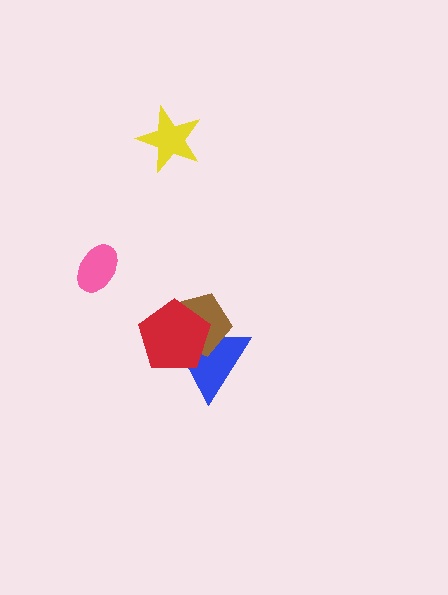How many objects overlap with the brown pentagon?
2 objects overlap with the brown pentagon.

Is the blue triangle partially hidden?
Yes, it is partially covered by another shape.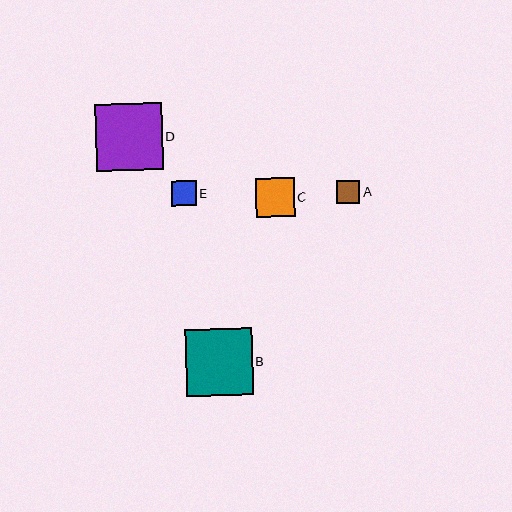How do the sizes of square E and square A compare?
Square E and square A are approximately the same size.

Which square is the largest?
Square B is the largest with a size of approximately 67 pixels.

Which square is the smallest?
Square A is the smallest with a size of approximately 23 pixels.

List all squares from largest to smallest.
From largest to smallest: B, D, C, E, A.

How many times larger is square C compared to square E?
Square C is approximately 1.6 times the size of square E.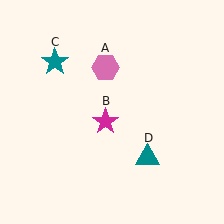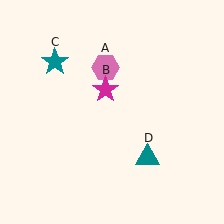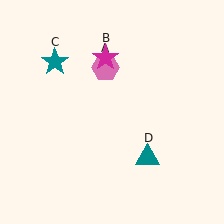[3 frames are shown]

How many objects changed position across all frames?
1 object changed position: magenta star (object B).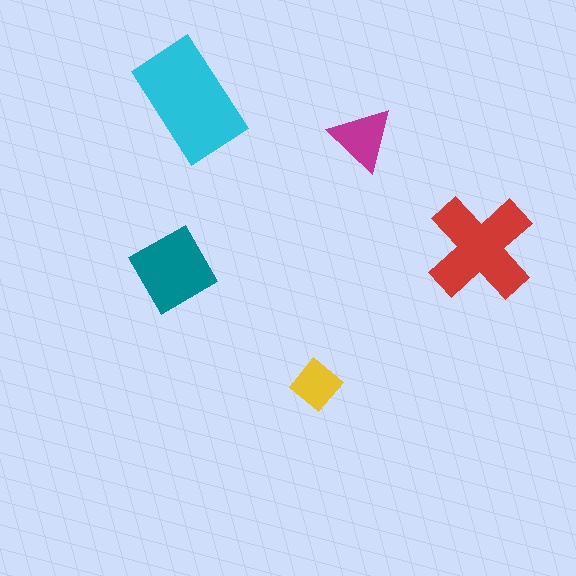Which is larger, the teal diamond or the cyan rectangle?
The cyan rectangle.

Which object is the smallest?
The yellow diamond.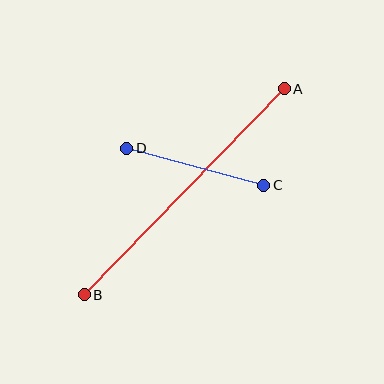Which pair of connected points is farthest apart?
Points A and B are farthest apart.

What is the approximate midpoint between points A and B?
The midpoint is at approximately (184, 192) pixels.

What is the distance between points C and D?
The distance is approximately 142 pixels.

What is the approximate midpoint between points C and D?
The midpoint is at approximately (195, 167) pixels.